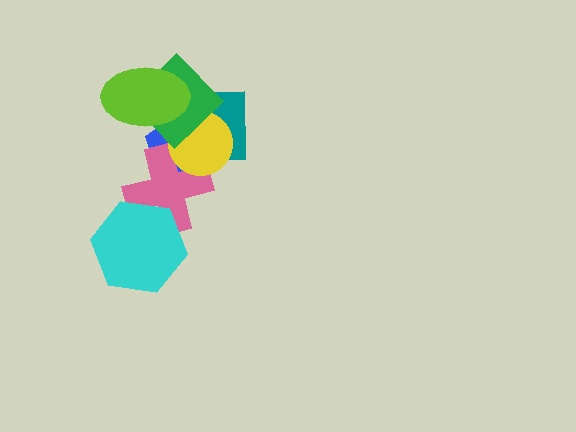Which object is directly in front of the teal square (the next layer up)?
The blue pentagon is directly in front of the teal square.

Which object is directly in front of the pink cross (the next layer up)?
The yellow circle is directly in front of the pink cross.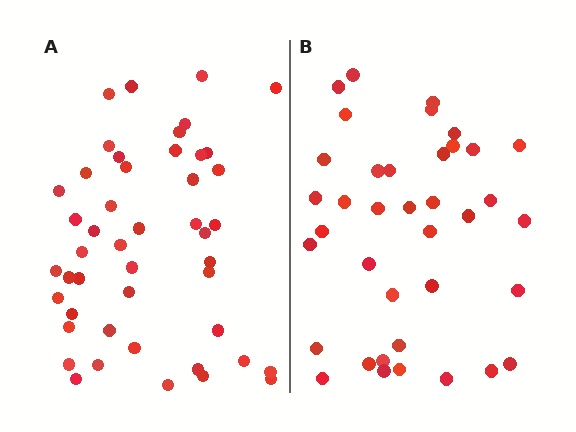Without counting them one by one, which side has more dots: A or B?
Region A (the left region) has more dots.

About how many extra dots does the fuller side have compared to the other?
Region A has roughly 8 or so more dots than region B.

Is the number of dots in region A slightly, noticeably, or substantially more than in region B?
Region A has only slightly more — the two regions are fairly close. The ratio is roughly 1.2 to 1.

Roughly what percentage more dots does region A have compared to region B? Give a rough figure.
About 25% more.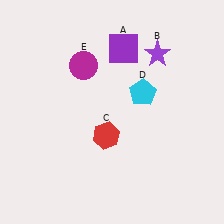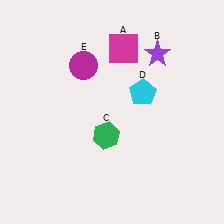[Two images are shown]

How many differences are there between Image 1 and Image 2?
There are 2 differences between the two images.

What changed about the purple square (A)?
In Image 1, A is purple. In Image 2, it changed to magenta.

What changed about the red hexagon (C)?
In Image 1, C is red. In Image 2, it changed to green.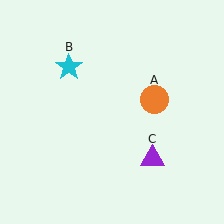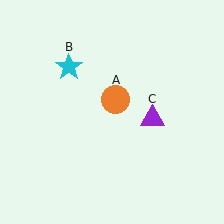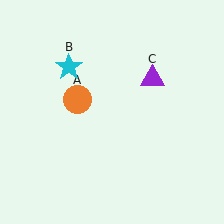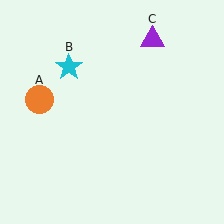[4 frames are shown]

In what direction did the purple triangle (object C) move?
The purple triangle (object C) moved up.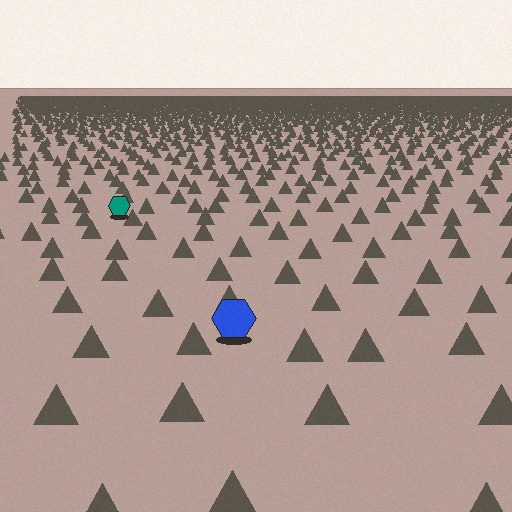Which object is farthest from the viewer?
The teal hexagon is farthest from the viewer. It appears smaller and the ground texture around it is denser.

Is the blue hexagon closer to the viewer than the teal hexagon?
Yes. The blue hexagon is closer — you can tell from the texture gradient: the ground texture is coarser near it.